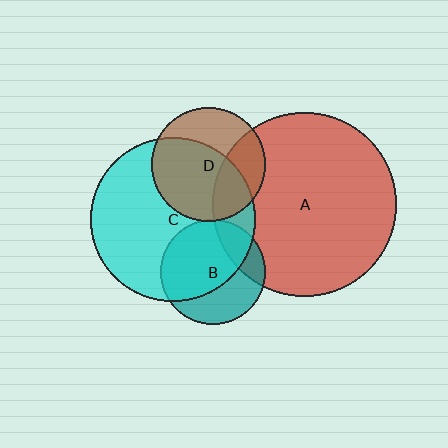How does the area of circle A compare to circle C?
Approximately 1.3 times.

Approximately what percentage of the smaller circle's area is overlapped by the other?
Approximately 60%.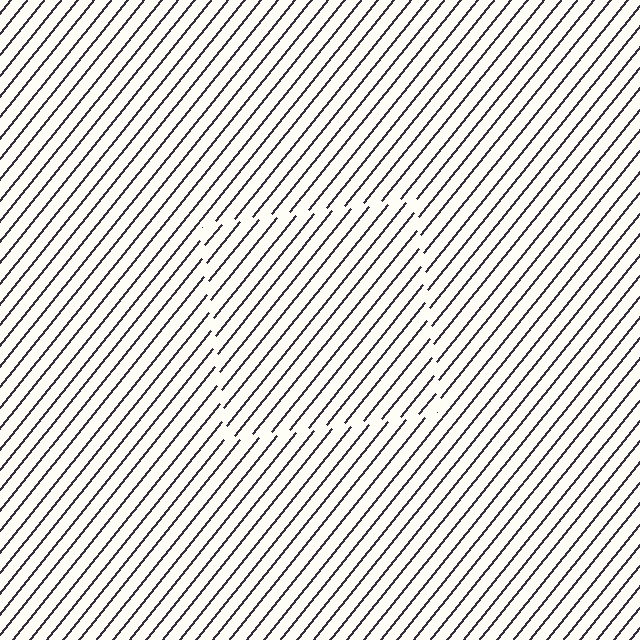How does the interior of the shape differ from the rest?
The interior of the shape contains the same grating, shifted by half a period — the contour is defined by the phase discontinuity where line-ends from the inner and outer gratings abut.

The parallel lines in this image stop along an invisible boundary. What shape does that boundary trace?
An illusory square. The interior of the shape contains the same grating, shifted by half a period — the contour is defined by the phase discontinuity where line-ends from the inner and outer gratings abut.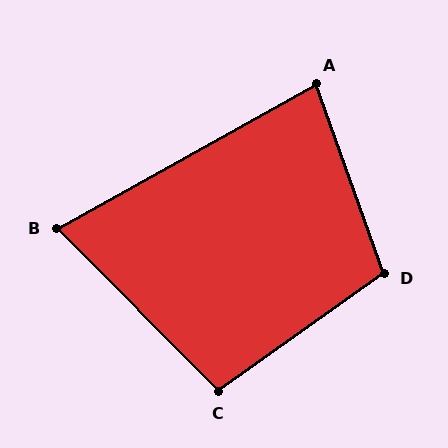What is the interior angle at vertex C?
Approximately 99 degrees (obtuse).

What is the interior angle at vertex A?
Approximately 81 degrees (acute).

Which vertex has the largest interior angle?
D, at approximately 106 degrees.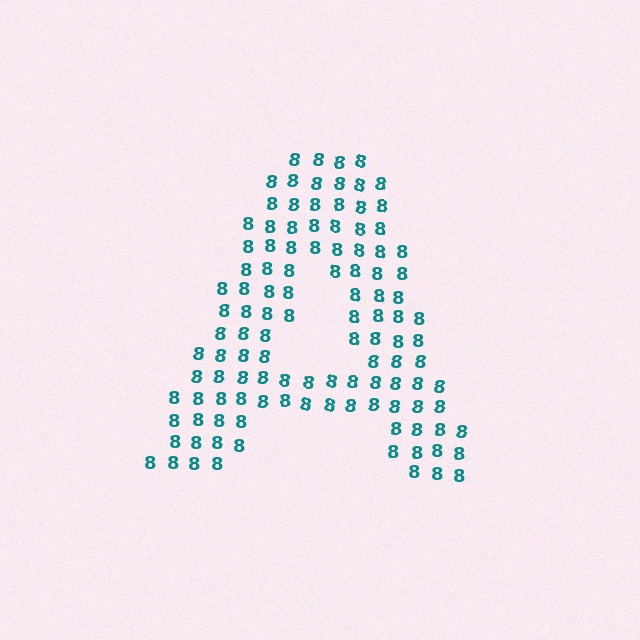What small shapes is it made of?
It is made of small digit 8's.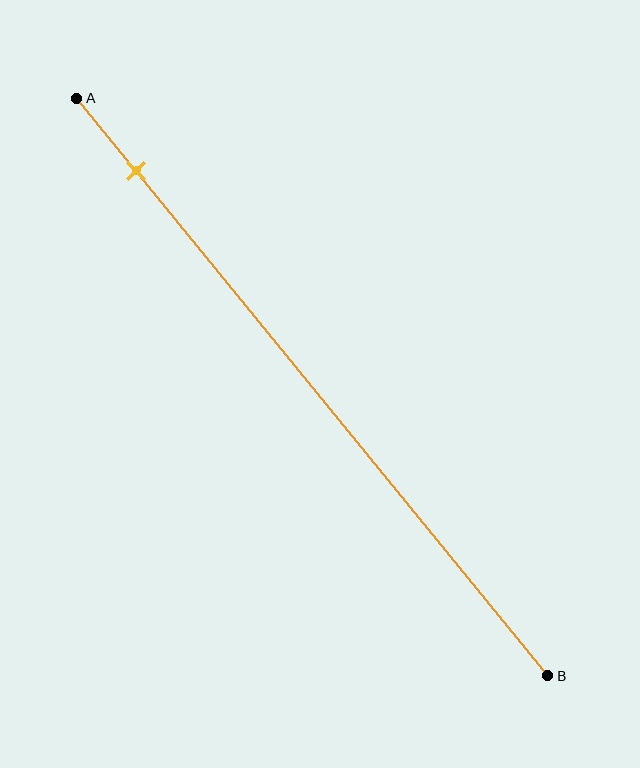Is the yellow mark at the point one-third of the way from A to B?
No, the mark is at about 15% from A, not at the 33% one-third point.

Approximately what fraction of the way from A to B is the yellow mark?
The yellow mark is approximately 15% of the way from A to B.